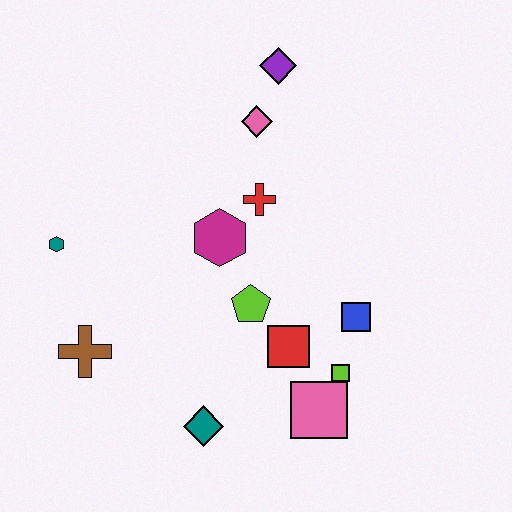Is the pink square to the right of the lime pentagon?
Yes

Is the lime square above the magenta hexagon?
No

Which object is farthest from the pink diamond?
The teal diamond is farthest from the pink diamond.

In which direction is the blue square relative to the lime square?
The blue square is above the lime square.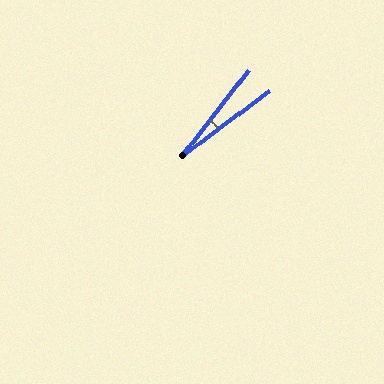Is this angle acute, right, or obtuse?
It is acute.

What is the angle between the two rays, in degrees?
Approximately 15 degrees.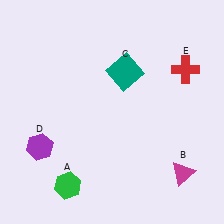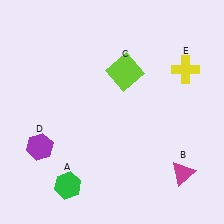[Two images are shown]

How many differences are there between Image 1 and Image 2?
There are 2 differences between the two images.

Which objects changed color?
C changed from teal to lime. E changed from red to yellow.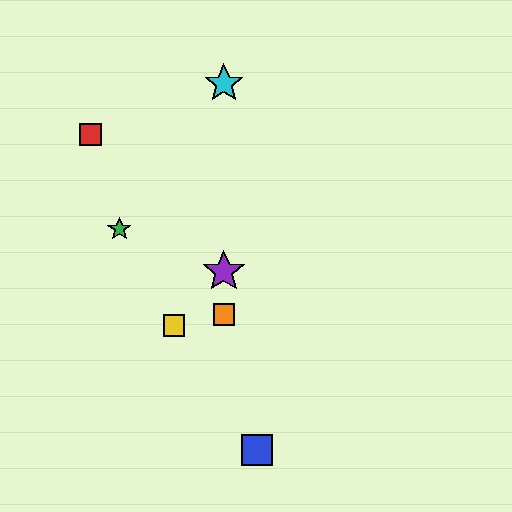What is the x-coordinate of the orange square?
The orange square is at x≈224.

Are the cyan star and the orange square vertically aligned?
Yes, both are at x≈224.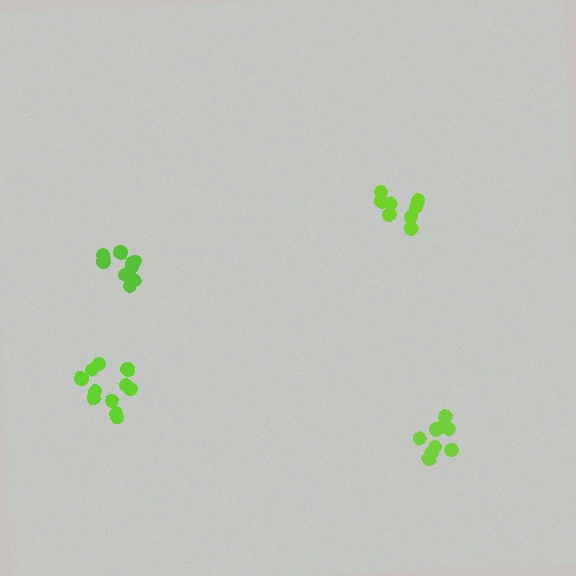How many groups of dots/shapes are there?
There are 4 groups.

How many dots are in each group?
Group 1: 8 dots, Group 2: 11 dots, Group 3: 9 dots, Group 4: 9 dots (37 total).